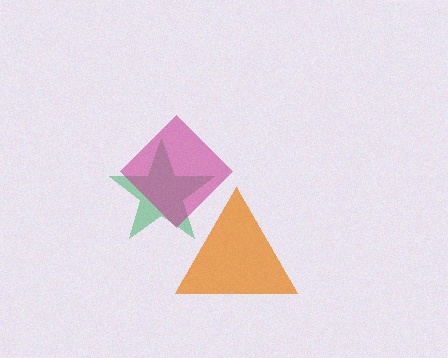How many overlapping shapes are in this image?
There are 3 overlapping shapes in the image.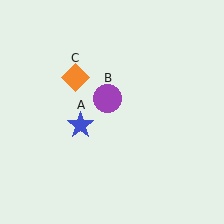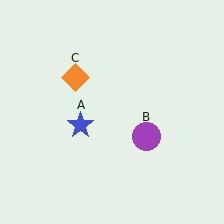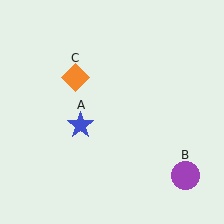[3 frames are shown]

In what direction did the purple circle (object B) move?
The purple circle (object B) moved down and to the right.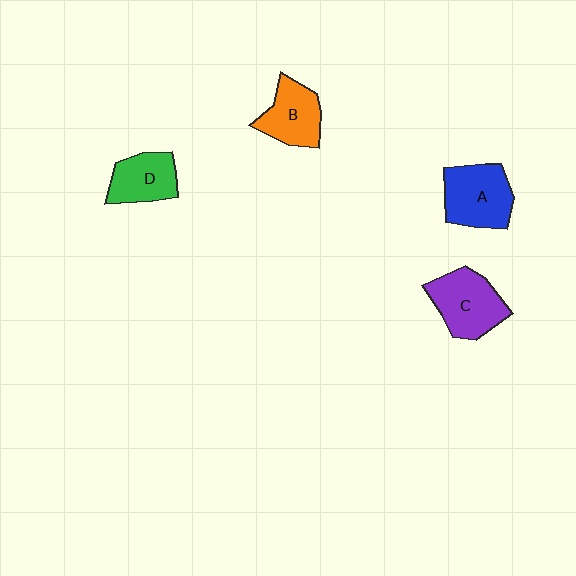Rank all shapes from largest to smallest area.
From largest to smallest: A (blue), C (purple), B (orange), D (green).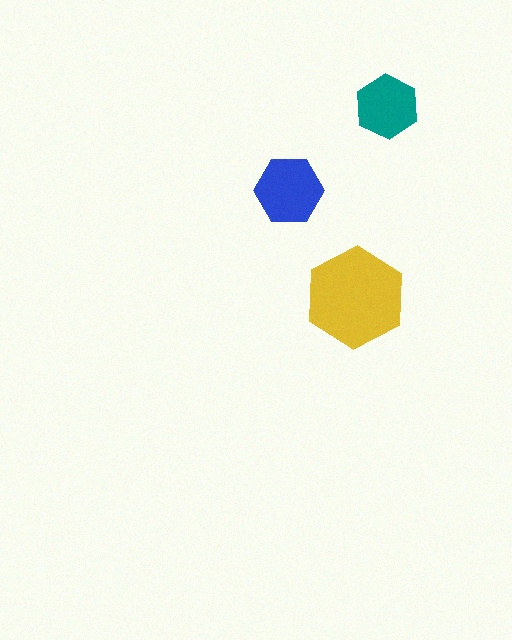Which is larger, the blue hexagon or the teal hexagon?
The blue one.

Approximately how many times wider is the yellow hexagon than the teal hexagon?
About 1.5 times wider.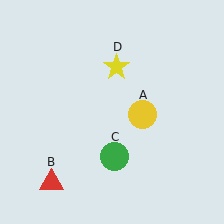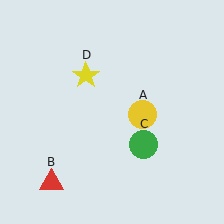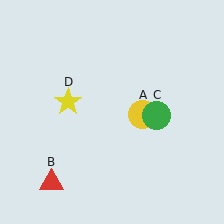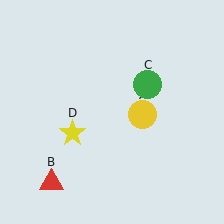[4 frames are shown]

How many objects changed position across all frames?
2 objects changed position: green circle (object C), yellow star (object D).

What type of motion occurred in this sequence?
The green circle (object C), yellow star (object D) rotated counterclockwise around the center of the scene.